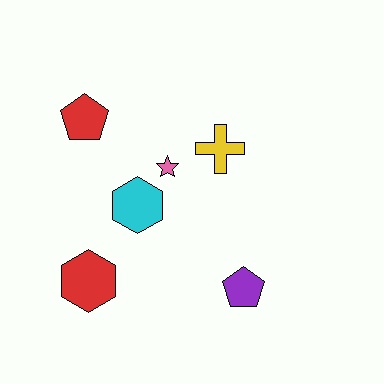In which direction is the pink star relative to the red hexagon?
The pink star is above the red hexagon.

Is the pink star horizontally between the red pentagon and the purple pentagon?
Yes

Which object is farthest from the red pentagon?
The purple pentagon is farthest from the red pentagon.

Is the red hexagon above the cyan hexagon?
No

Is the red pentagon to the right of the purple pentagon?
No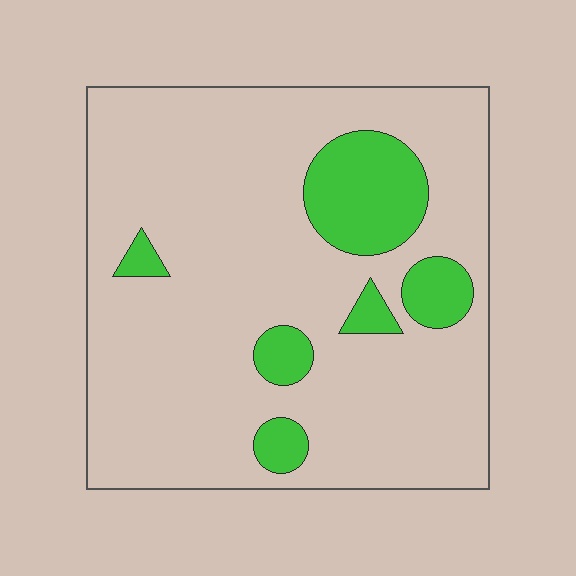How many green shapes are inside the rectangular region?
6.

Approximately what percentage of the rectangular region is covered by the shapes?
Approximately 15%.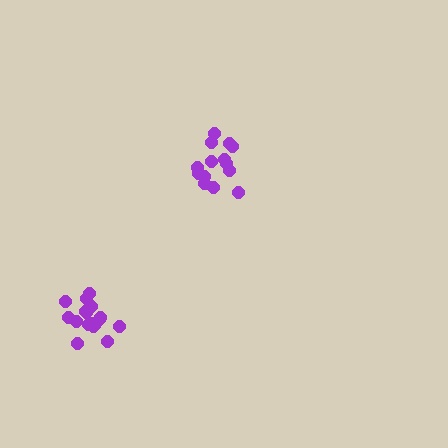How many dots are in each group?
Group 1: 14 dots, Group 2: 17 dots (31 total).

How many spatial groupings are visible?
There are 2 spatial groupings.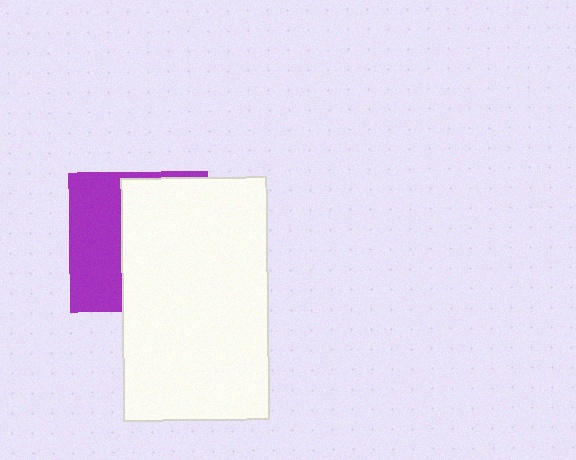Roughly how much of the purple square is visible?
A small part of it is visible (roughly 40%).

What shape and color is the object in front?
The object in front is a white rectangle.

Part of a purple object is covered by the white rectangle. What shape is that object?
It is a square.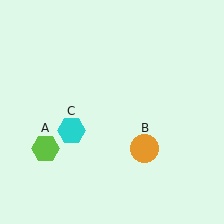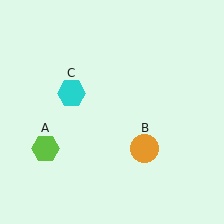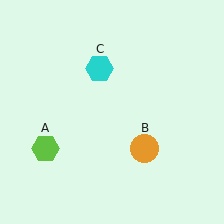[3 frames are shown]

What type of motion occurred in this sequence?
The cyan hexagon (object C) rotated clockwise around the center of the scene.